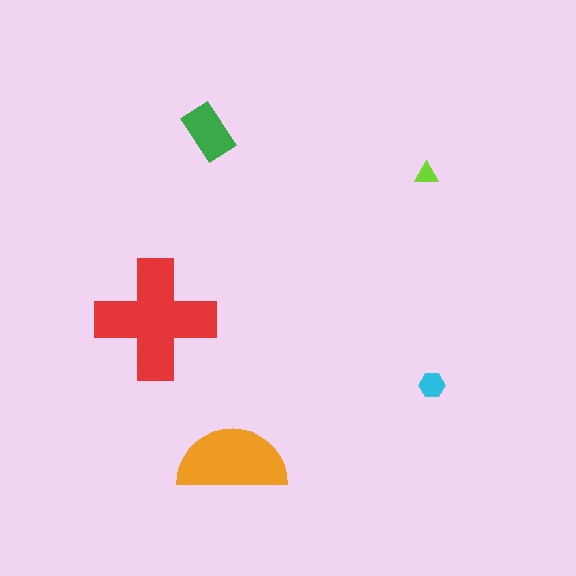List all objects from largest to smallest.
The red cross, the orange semicircle, the green rectangle, the cyan hexagon, the lime triangle.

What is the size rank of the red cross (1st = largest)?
1st.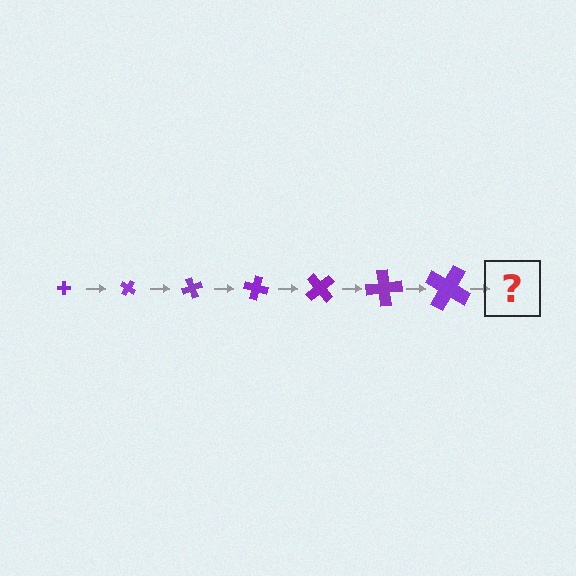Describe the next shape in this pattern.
It should be a cross, larger than the previous one and rotated 245 degrees from the start.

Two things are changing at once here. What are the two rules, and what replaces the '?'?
The two rules are that the cross grows larger each step and it rotates 35 degrees each step. The '?' should be a cross, larger than the previous one and rotated 245 degrees from the start.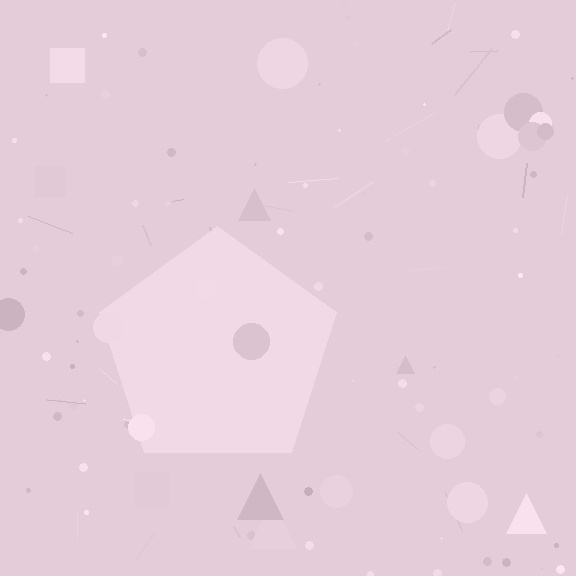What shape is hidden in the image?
A pentagon is hidden in the image.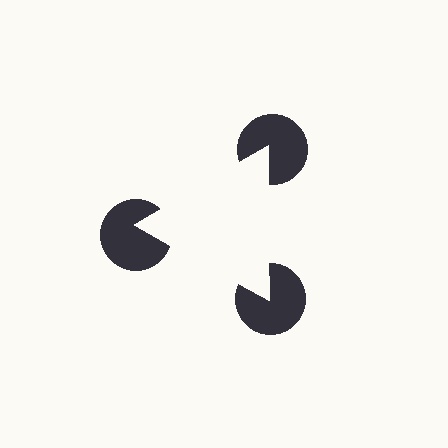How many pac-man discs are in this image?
There are 3 — one at each vertex of the illusory triangle.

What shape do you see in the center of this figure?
An illusory triangle — its edges are inferred from the aligned wedge cuts in the pac-man discs, not physically drawn.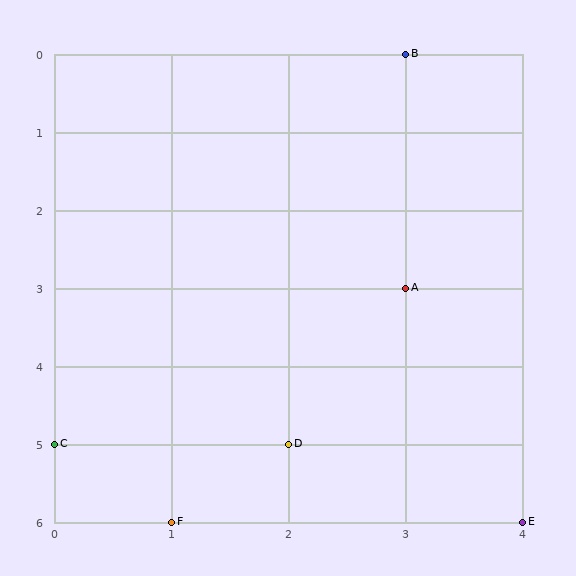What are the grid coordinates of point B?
Point B is at grid coordinates (3, 0).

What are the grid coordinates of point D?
Point D is at grid coordinates (2, 5).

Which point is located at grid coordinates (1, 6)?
Point F is at (1, 6).